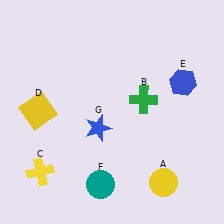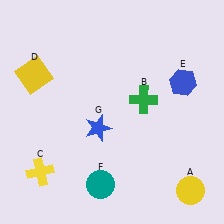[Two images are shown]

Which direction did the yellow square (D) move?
The yellow square (D) moved up.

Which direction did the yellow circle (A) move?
The yellow circle (A) moved right.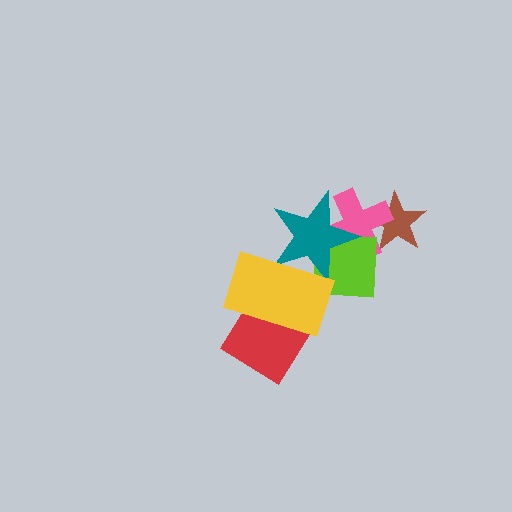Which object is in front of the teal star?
The yellow rectangle is in front of the teal star.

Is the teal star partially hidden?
Yes, it is partially covered by another shape.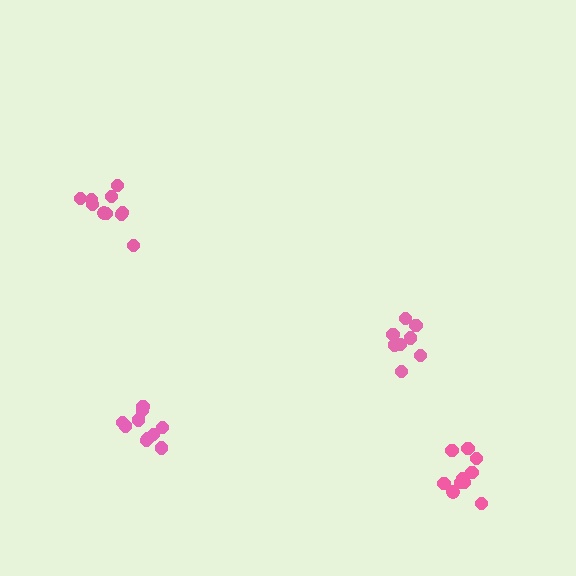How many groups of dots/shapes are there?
There are 4 groups.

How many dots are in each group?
Group 1: 10 dots, Group 2: 10 dots, Group 3: 8 dots, Group 4: 10 dots (38 total).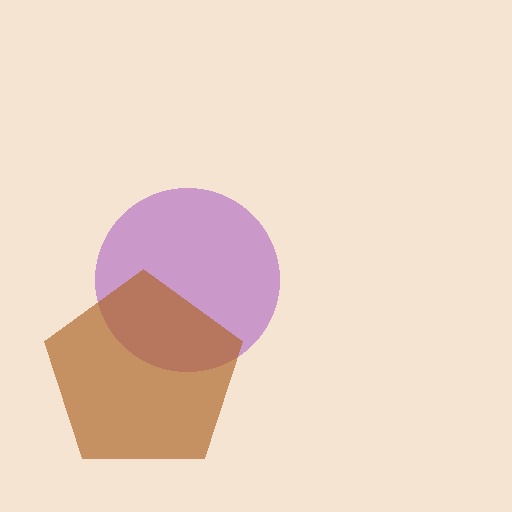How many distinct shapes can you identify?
There are 2 distinct shapes: a purple circle, a brown pentagon.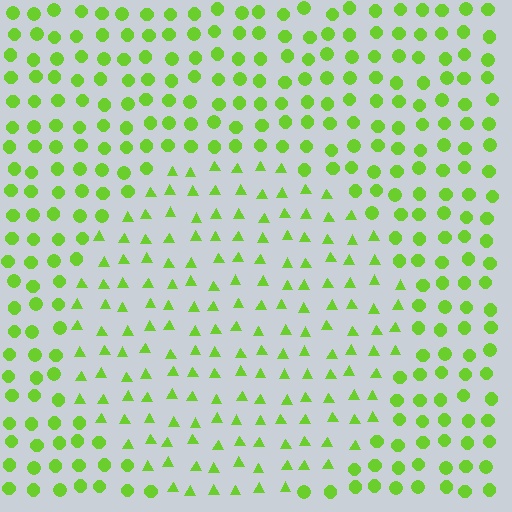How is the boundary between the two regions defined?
The boundary is defined by a change in element shape: triangles inside vs. circles outside. All elements share the same color and spacing.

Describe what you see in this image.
The image is filled with small lime elements arranged in a uniform grid. A circle-shaped region contains triangles, while the surrounding area contains circles. The boundary is defined purely by the change in element shape.